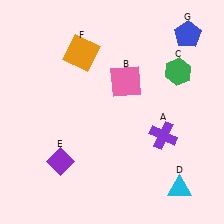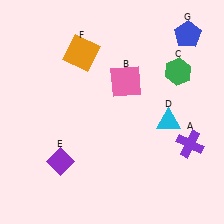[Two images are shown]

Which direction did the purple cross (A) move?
The purple cross (A) moved right.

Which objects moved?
The objects that moved are: the purple cross (A), the cyan triangle (D).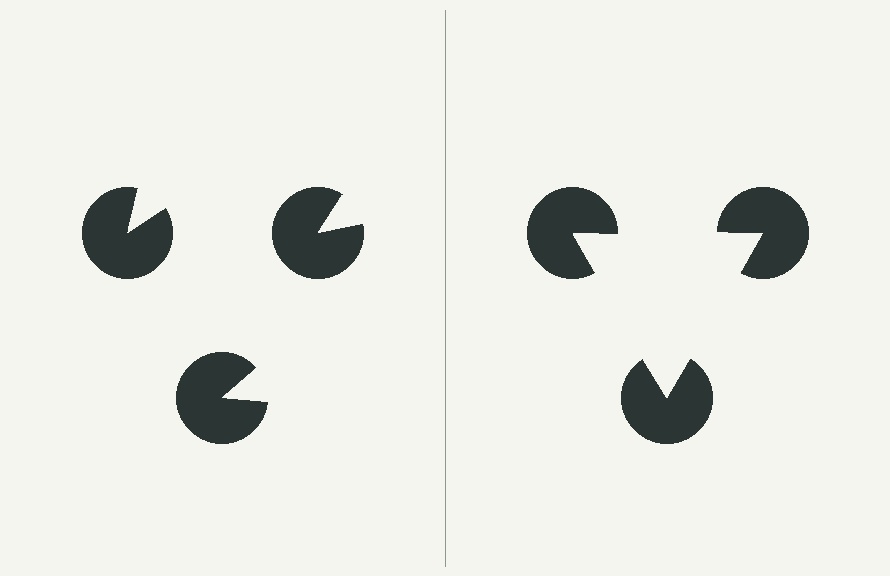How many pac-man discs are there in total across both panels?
6 — 3 on each side.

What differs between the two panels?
The pac-man discs are positioned identically on both sides; only the wedge orientations differ. On the right they align to a triangle; on the left they are misaligned.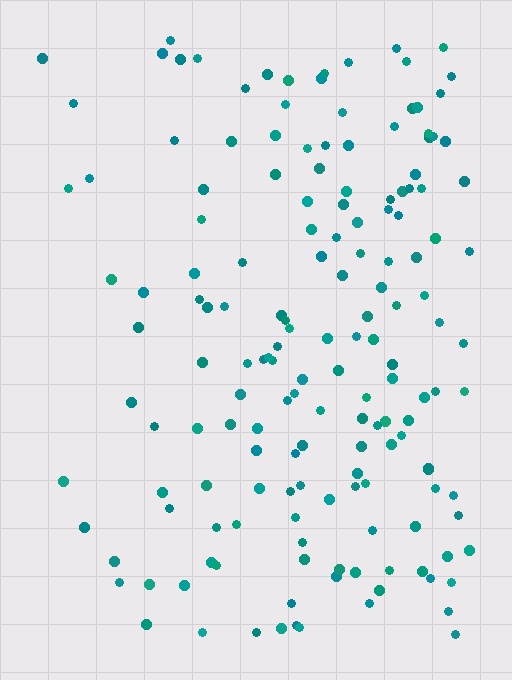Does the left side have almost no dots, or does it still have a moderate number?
Still a moderate number, just noticeably fewer than the right.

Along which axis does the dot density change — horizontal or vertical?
Horizontal.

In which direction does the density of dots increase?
From left to right, with the right side densest.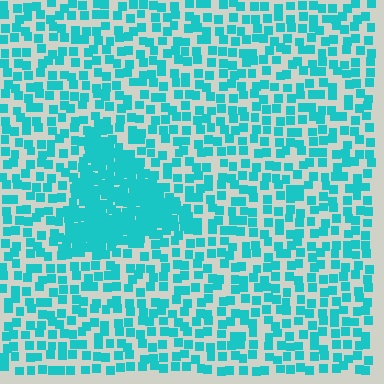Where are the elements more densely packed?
The elements are more densely packed inside the triangle boundary.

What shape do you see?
I see a triangle.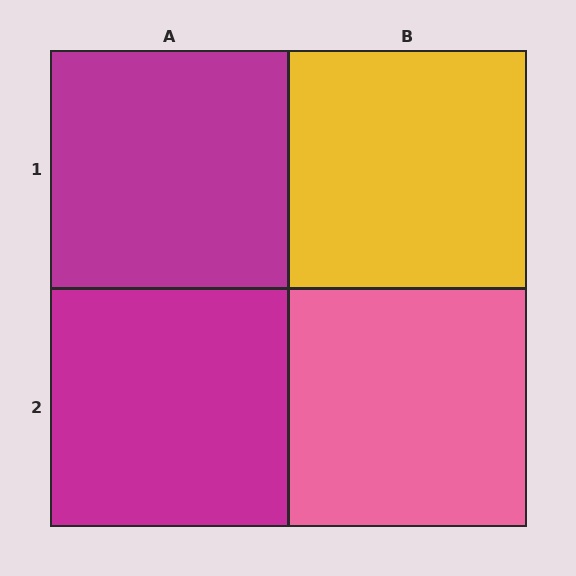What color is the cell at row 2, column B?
Pink.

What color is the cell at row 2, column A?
Magenta.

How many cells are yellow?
1 cell is yellow.